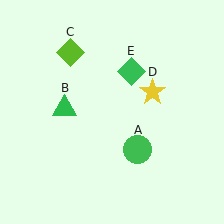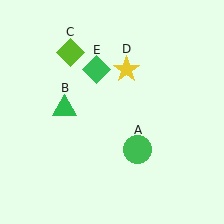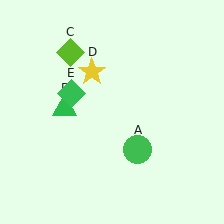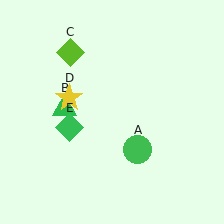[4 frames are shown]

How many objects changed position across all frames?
2 objects changed position: yellow star (object D), green diamond (object E).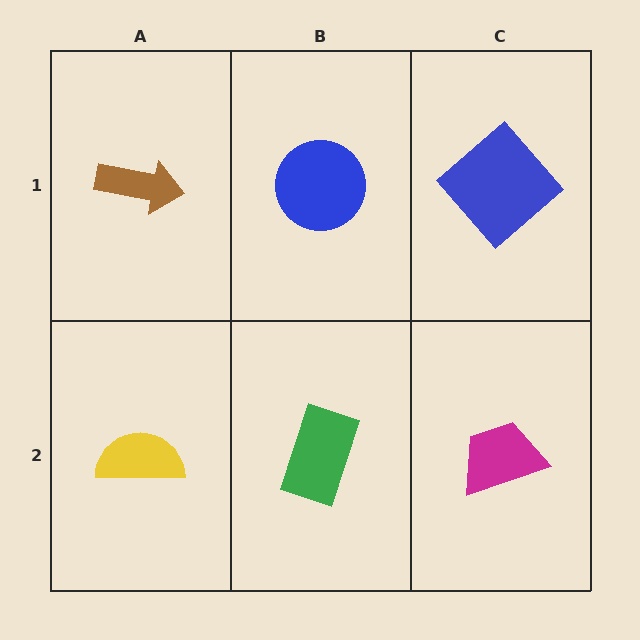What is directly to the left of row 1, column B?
A brown arrow.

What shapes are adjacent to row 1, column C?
A magenta trapezoid (row 2, column C), a blue circle (row 1, column B).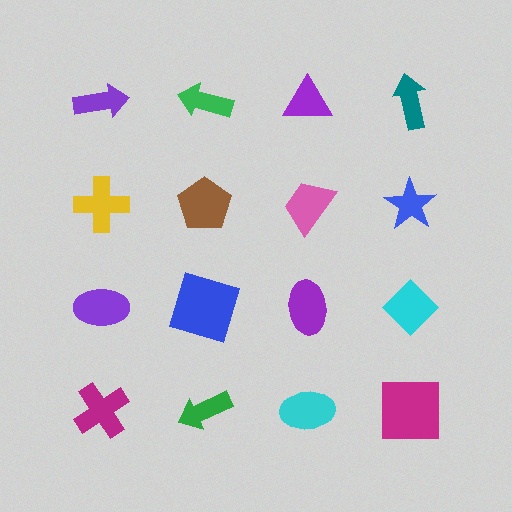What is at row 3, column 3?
A purple ellipse.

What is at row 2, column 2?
A brown pentagon.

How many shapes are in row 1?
4 shapes.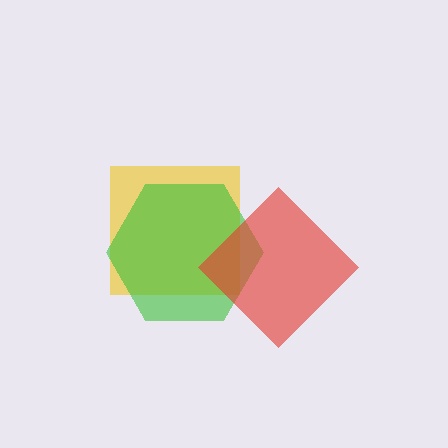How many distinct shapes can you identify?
There are 3 distinct shapes: a yellow square, a green hexagon, a red diamond.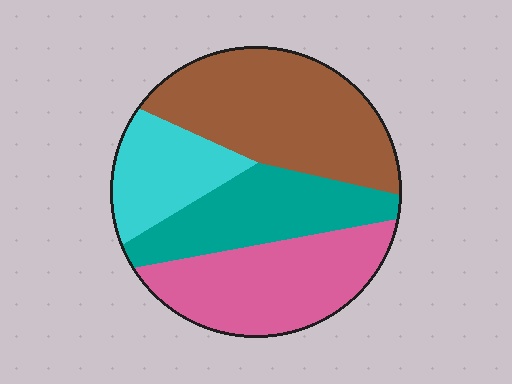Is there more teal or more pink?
Pink.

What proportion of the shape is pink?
Pink takes up between a quarter and a half of the shape.